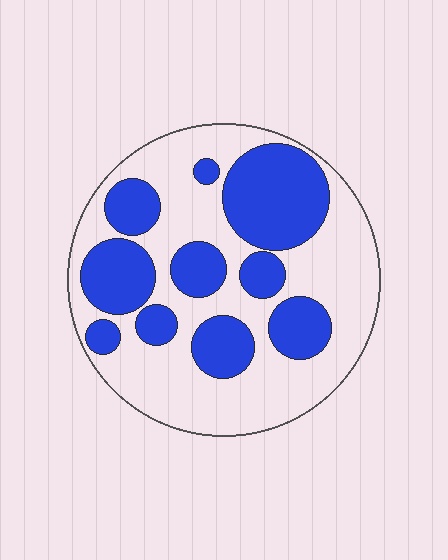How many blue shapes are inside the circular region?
10.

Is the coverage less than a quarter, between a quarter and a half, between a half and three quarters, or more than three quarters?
Between a quarter and a half.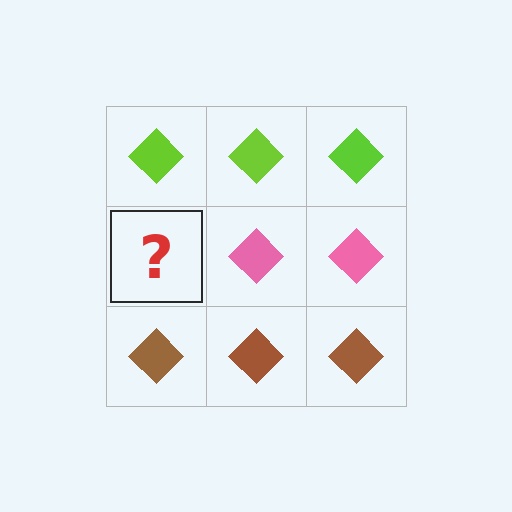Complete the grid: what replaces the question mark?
The question mark should be replaced with a pink diamond.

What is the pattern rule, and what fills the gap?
The rule is that each row has a consistent color. The gap should be filled with a pink diamond.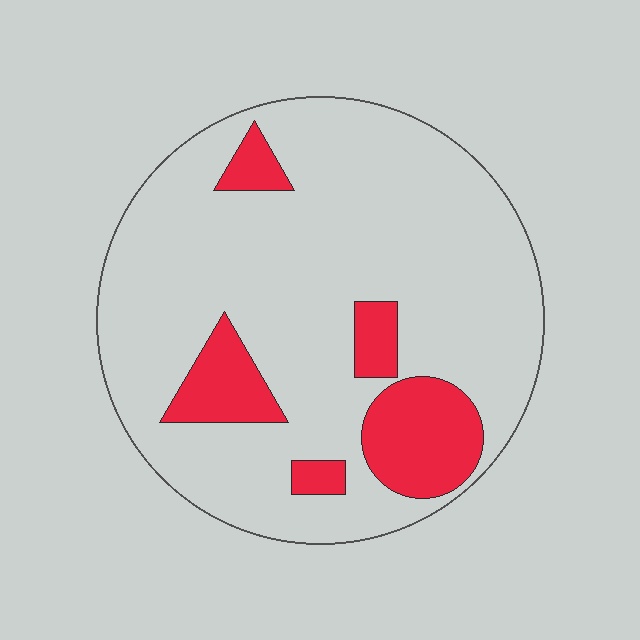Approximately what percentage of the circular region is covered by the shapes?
Approximately 15%.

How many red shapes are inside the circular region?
5.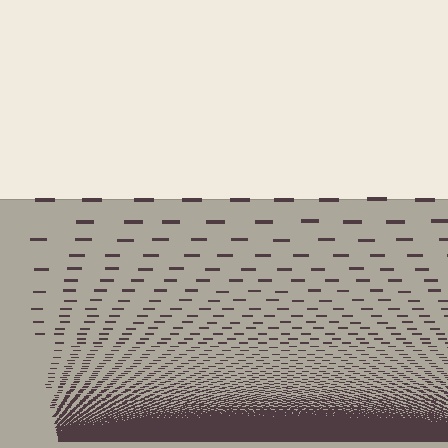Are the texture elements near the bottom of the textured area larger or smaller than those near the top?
Smaller. The gradient is inverted — elements near the bottom are smaller and denser.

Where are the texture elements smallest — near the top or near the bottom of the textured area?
Near the bottom.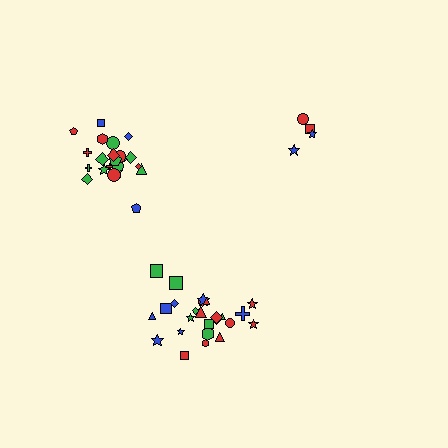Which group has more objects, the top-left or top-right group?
The top-left group.